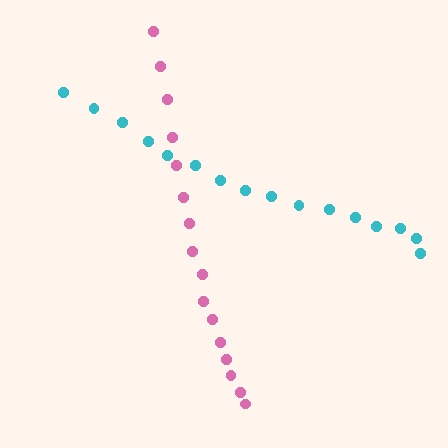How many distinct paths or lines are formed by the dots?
There are 2 distinct paths.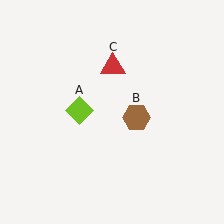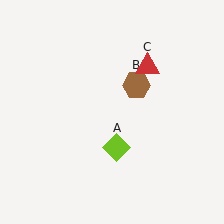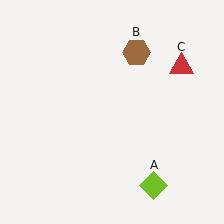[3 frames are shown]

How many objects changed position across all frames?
3 objects changed position: lime diamond (object A), brown hexagon (object B), red triangle (object C).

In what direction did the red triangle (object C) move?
The red triangle (object C) moved right.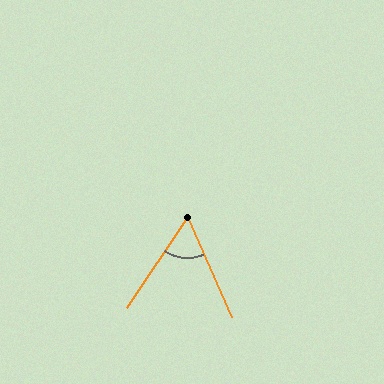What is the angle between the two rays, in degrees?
Approximately 57 degrees.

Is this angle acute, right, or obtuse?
It is acute.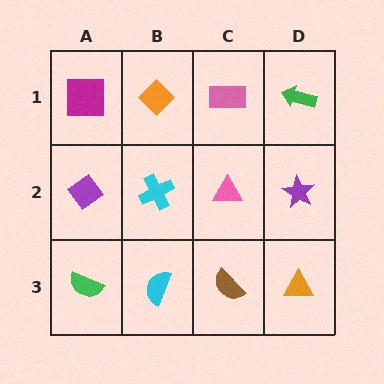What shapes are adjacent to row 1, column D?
A purple star (row 2, column D), a pink rectangle (row 1, column C).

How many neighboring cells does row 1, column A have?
2.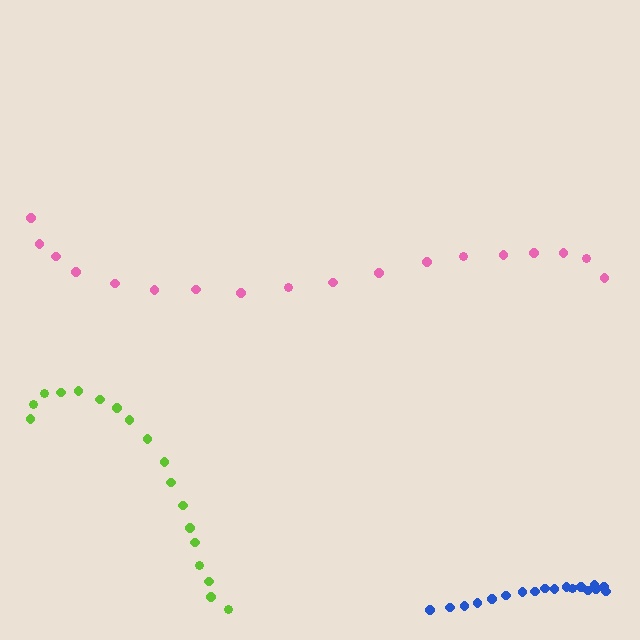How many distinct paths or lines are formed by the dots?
There are 3 distinct paths.